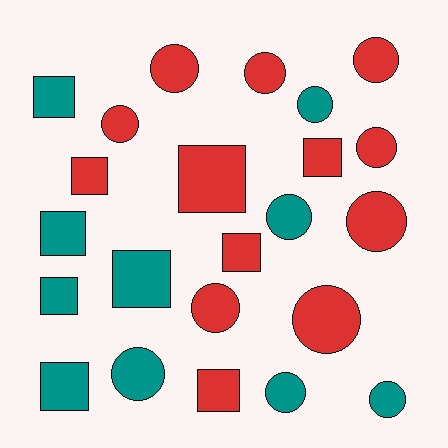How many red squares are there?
There are 5 red squares.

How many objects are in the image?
There are 23 objects.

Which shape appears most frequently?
Circle, with 13 objects.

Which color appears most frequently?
Red, with 13 objects.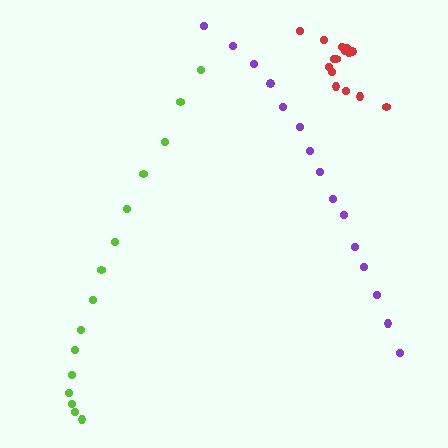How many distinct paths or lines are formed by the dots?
There are 3 distinct paths.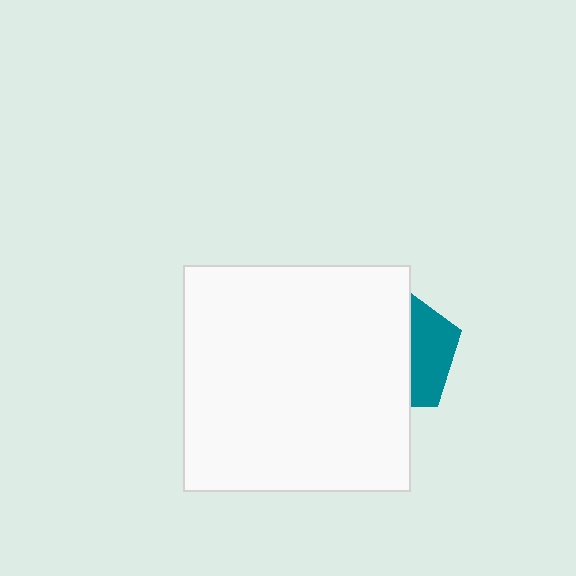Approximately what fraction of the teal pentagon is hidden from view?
Roughly 65% of the teal pentagon is hidden behind the white square.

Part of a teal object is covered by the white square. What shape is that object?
It is a pentagon.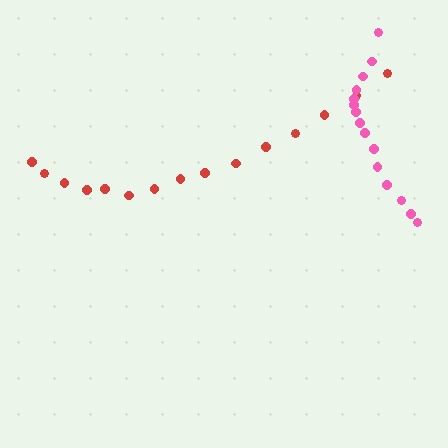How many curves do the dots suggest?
There are 2 distinct paths.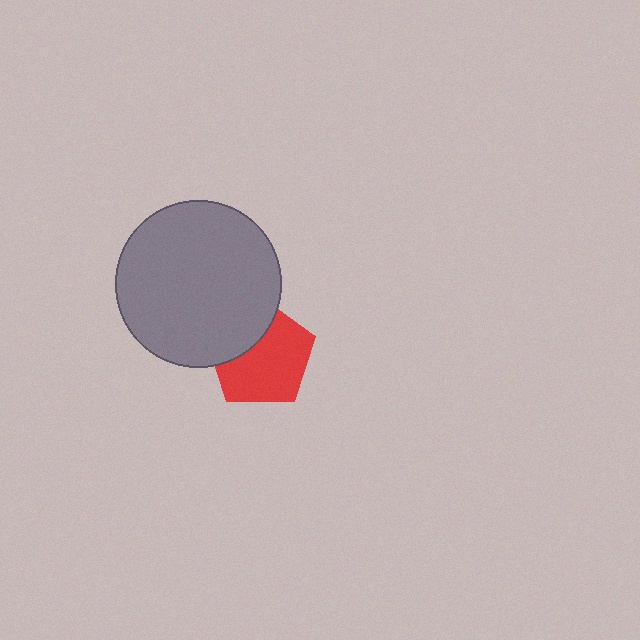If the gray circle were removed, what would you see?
You would see the complete red pentagon.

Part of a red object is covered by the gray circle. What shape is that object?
It is a pentagon.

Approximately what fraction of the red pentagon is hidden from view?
Roughly 32% of the red pentagon is hidden behind the gray circle.